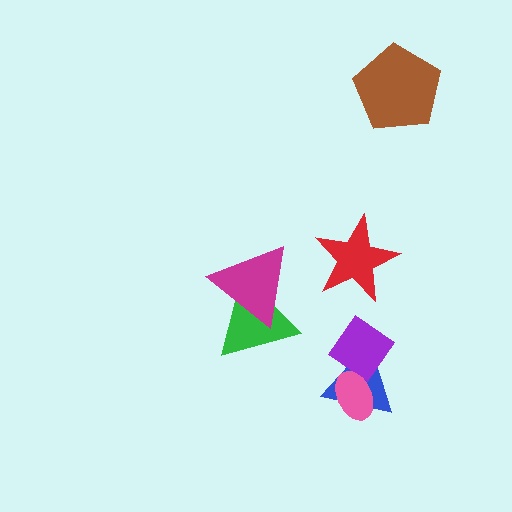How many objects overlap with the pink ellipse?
2 objects overlap with the pink ellipse.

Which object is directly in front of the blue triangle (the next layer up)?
The purple diamond is directly in front of the blue triangle.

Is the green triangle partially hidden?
Yes, it is partially covered by another shape.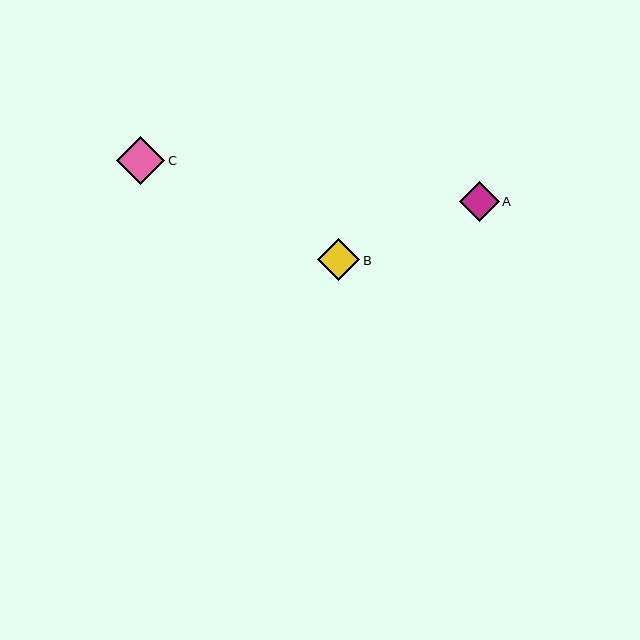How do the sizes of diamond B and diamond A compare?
Diamond B and diamond A are approximately the same size.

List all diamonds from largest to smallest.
From largest to smallest: C, B, A.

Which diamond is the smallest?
Diamond A is the smallest with a size of approximately 40 pixels.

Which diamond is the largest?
Diamond C is the largest with a size of approximately 48 pixels.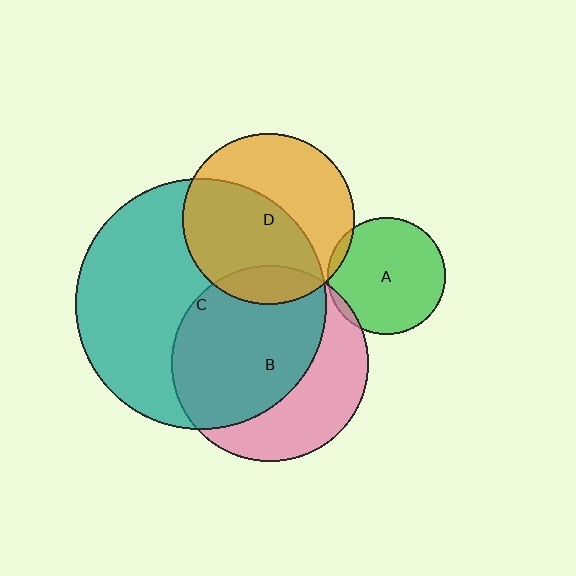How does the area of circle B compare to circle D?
Approximately 1.3 times.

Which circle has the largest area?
Circle C (teal).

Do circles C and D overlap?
Yes.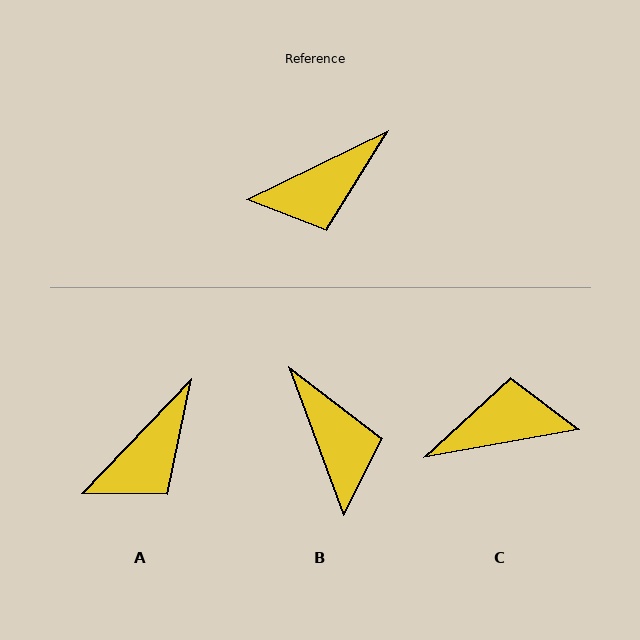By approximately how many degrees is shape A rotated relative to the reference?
Approximately 21 degrees counter-clockwise.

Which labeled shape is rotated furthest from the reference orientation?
C, about 165 degrees away.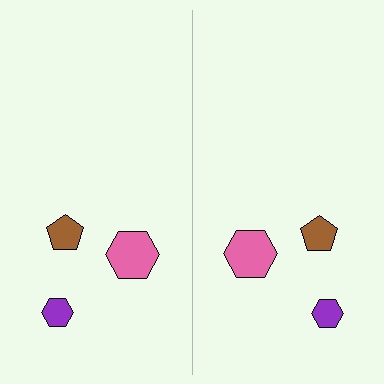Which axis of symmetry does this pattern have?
The pattern has a vertical axis of symmetry running through the center of the image.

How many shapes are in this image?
There are 6 shapes in this image.